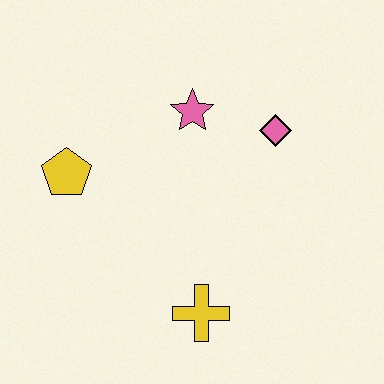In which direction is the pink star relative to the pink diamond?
The pink star is to the left of the pink diamond.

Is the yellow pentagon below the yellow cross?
No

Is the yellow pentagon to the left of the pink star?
Yes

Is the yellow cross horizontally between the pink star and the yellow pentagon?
No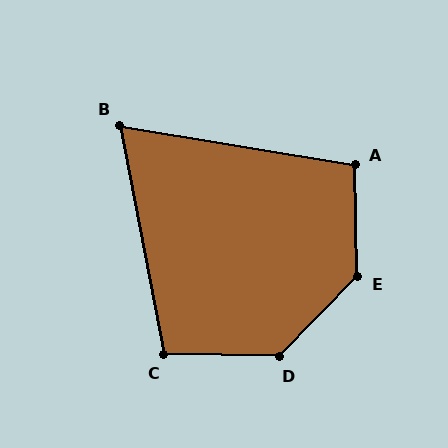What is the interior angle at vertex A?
Approximately 101 degrees (obtuse).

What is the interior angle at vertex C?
Approximately 102 degrees (obtuse).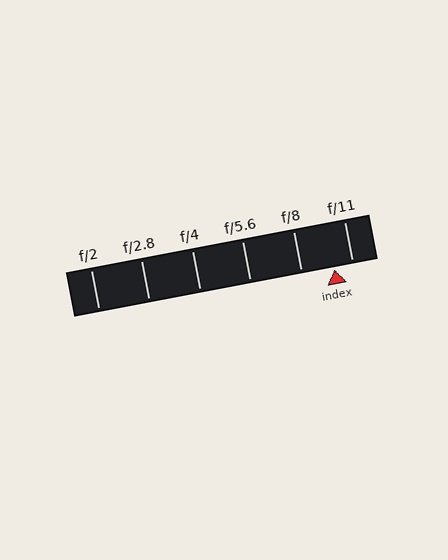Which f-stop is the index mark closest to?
The index mark is closest to f/11.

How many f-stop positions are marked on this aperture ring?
There are 6 f-stop positions marked.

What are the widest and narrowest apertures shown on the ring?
The widest aperture shown is f/2 and the narrowest is f/11.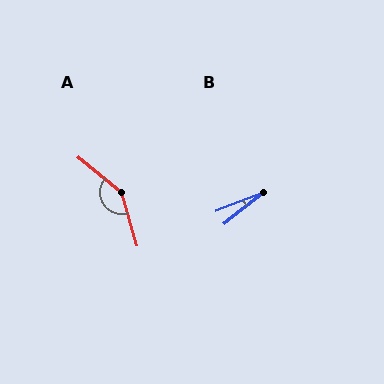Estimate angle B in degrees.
Approximately 17 degrees.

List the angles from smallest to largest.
B (17°), A (146°).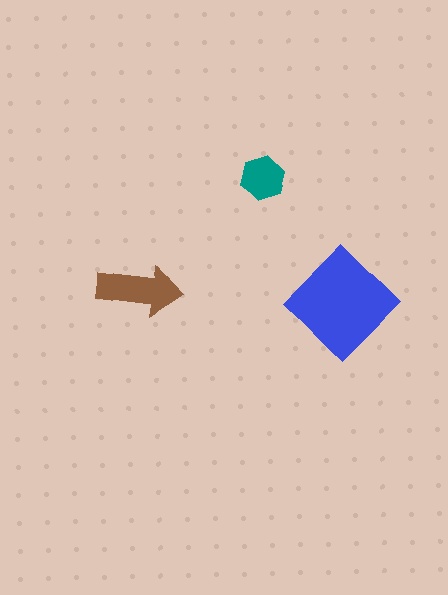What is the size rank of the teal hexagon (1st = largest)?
3rd.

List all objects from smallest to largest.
The teal hexagon, the brown arrow, the blue diamond.